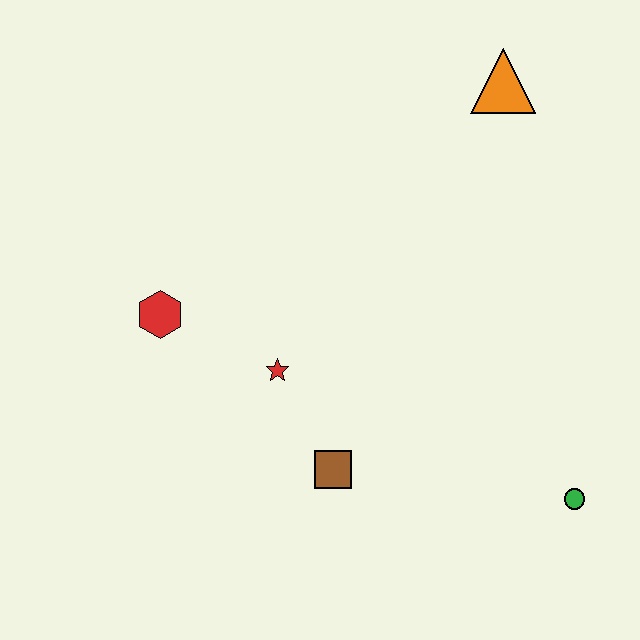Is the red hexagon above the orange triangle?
No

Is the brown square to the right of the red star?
Yes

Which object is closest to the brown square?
The red star is closest to the brown square.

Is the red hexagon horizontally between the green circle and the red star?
No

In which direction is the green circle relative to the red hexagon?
The green circle is to the right of the red hexagon.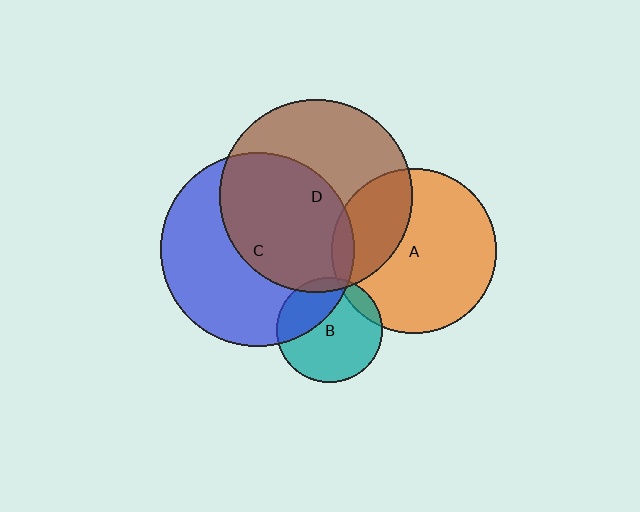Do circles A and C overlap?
Yes.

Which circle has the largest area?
Circle C (blue).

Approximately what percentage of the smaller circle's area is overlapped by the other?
Approximately 5%.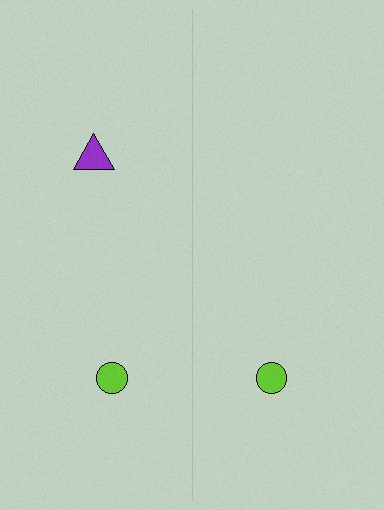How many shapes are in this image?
There are 3 shapes in this image.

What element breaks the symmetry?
A purple triangle is missing from the right side.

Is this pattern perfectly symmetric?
No, the pattern is not perfectly symmetric. A purple triangle is missing from the right side.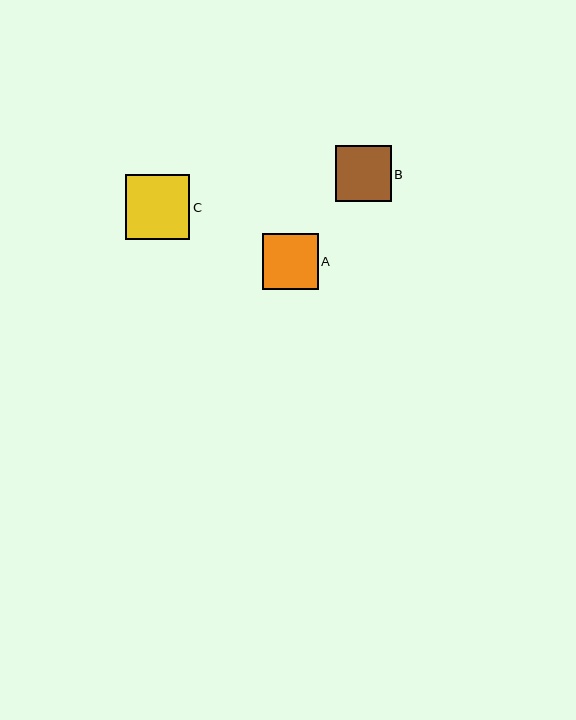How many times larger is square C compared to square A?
Square C is approximately 1.2 times the size of square A.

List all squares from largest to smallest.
From largest to smallest: C, B, A.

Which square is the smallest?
Square A is the smallest with a size of approximately 56 pixels.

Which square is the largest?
Square C is the largest with a size of approximately 64 pixels.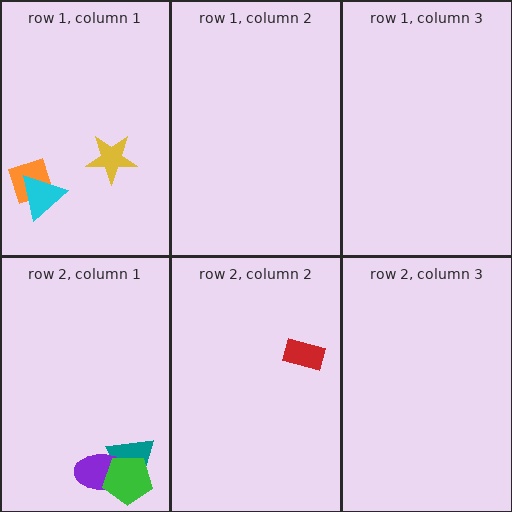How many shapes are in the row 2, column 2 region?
1.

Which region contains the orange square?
The row 1, column 1 region.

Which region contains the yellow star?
The row 1, column 1 region.